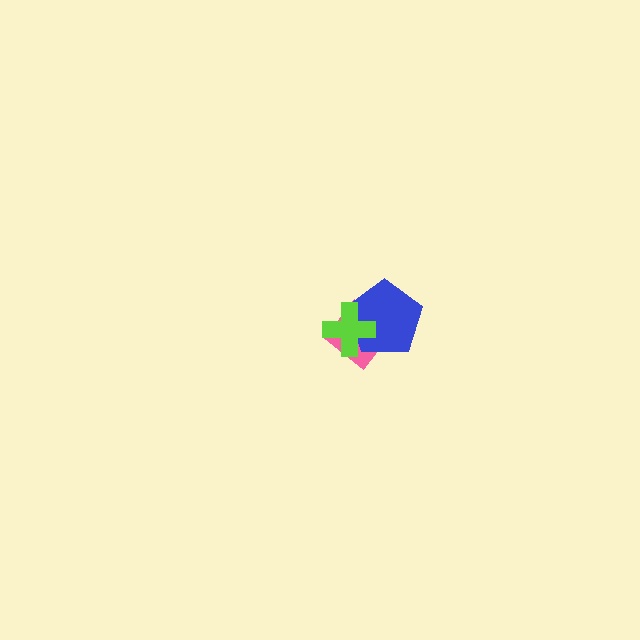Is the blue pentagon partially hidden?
Yes, it is partially covered by another shape.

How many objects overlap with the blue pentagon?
2 objects overlap with the blue pentagon.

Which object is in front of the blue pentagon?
The lime cross is in front of the blue pentagon.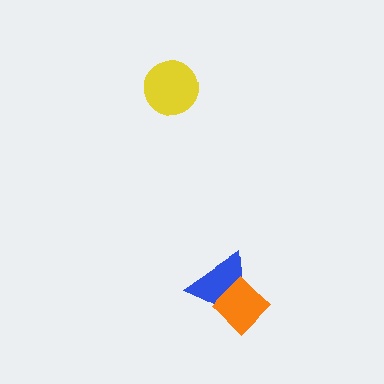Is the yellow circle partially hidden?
No, no other shape covers it.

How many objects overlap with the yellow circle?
0 objects overlap with the yellow circle.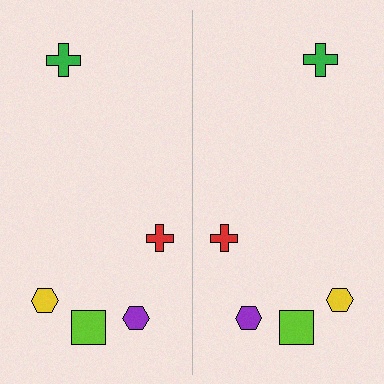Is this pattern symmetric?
Yes, this pattern has bilateral (reflection) symmetry.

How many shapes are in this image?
There are 10 shapes in this image.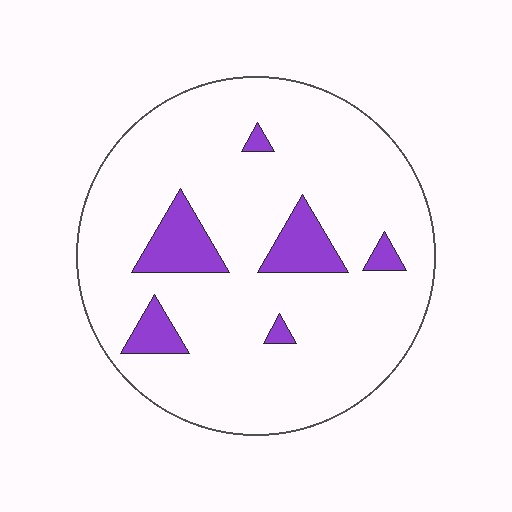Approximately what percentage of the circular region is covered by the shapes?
Approximately 10%.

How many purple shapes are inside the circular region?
6.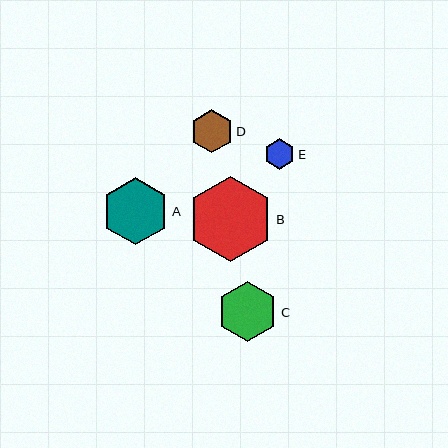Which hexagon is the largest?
Hexagon B is the largest with a size of approximately 85 pixels.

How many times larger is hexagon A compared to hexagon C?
Hexagon A is approximately 1.1 times the size of hexagon C.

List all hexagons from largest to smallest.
From largest to smallest: B, A, C, D, E.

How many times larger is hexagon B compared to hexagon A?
Hexagon B is approximately 1.3 times the size of hexagon A.